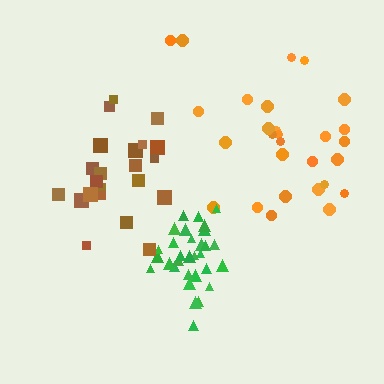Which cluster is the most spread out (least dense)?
Orange.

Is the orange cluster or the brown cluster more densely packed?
Brown.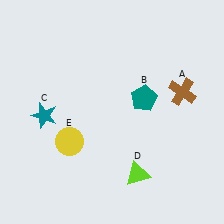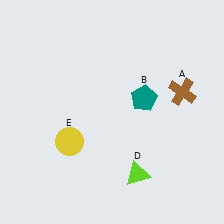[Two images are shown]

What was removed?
The teal star (C) was removed in Image 2.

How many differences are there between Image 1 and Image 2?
There is 1 difference between the two images.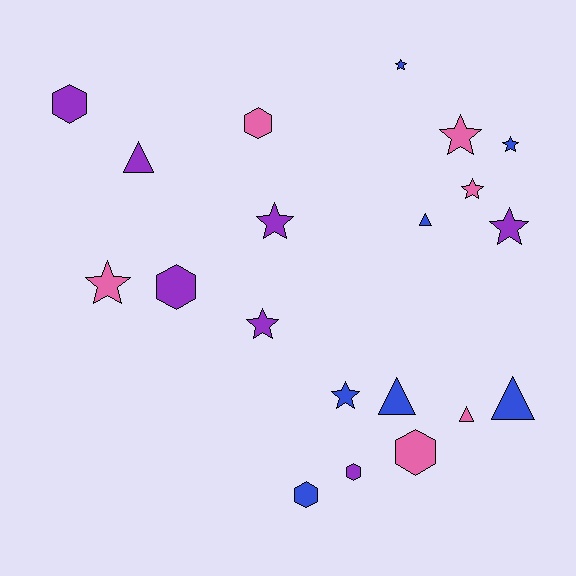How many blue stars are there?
There are 3 blue stars.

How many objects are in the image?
There are 20 objects.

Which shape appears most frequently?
Star, with 9 objects.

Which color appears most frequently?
Blue, with 7 objects.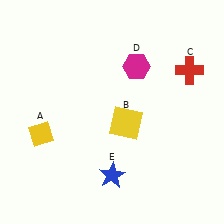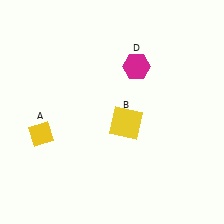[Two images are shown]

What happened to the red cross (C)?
The red cross (C) was removed in Image 2. It was in the top-right area of Image 1.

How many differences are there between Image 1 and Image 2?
There are 2 differences between the two images.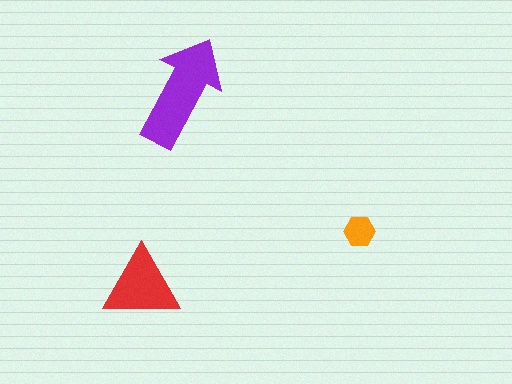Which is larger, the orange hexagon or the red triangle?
The red triangle.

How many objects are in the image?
There are 3 objects in the image.